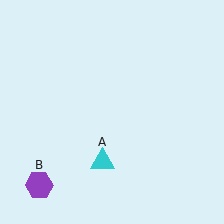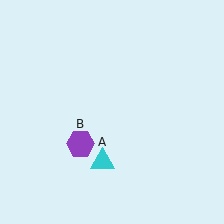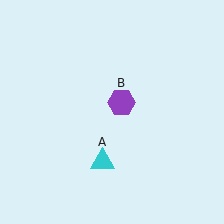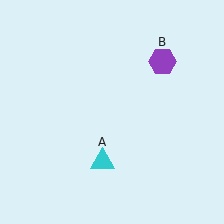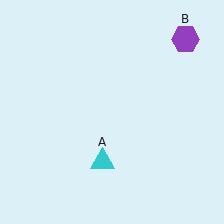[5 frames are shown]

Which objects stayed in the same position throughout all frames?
Cyan triangle (object A) remained stationary.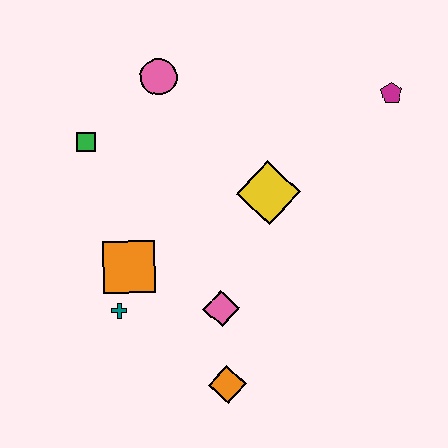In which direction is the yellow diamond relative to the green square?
The yellow diamond is to the right of the green square.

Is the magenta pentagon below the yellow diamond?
No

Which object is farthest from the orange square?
The magenta pentagon is farthest from the orange square.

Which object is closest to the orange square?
The teal cross is closest to the orange square.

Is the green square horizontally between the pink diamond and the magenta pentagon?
No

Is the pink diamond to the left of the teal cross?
No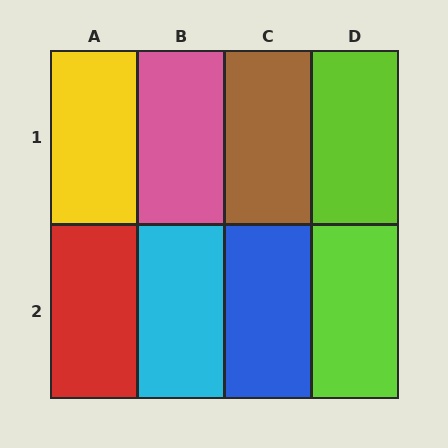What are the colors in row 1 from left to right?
Yellow, pink, brown, lime.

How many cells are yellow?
1 cell is yellow.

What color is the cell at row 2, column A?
Red.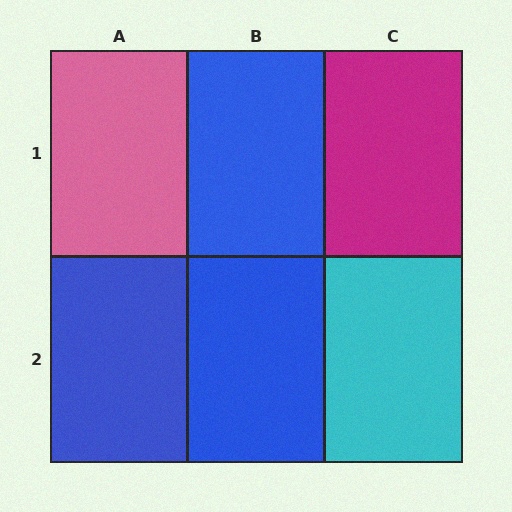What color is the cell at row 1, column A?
Pink.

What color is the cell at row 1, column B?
Blue.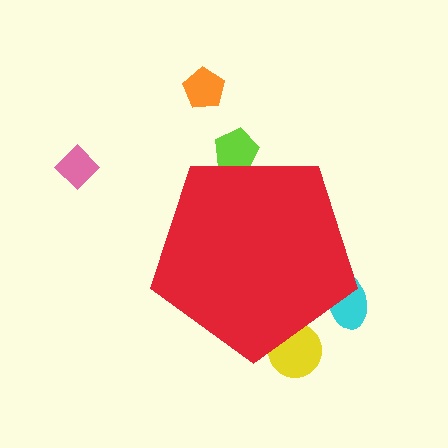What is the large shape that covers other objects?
A red pentagon.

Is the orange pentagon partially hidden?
No, the orange pentagon is fully visible.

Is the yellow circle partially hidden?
Yes, the yellow circle is partially hidden behind the red pentagon.